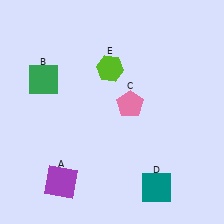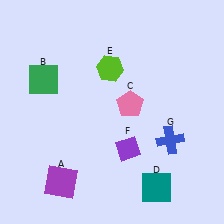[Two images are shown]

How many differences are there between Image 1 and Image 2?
There are 2 differences between the two images.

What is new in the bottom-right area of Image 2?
A purple diamond (F) was added in the bottom-right area of Image 2.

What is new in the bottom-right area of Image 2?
A blue cross (G) was added in the bottom-right area of Image 2.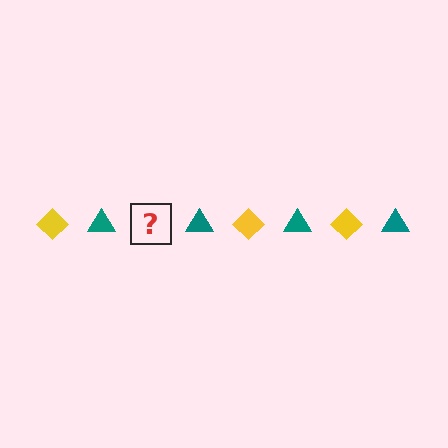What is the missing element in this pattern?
The missing element is a yellow diamond.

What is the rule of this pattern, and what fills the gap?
The rule is that the pattern alternates between yellow diamond and teal triangle. The gap should be filled with a yellow diamond.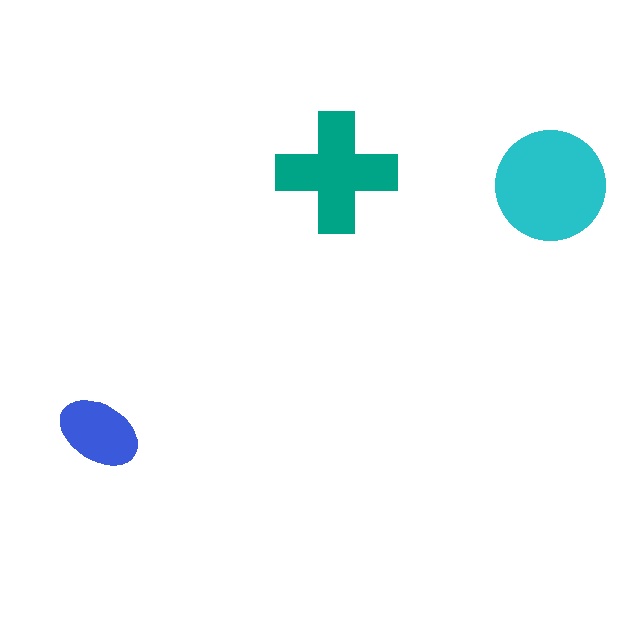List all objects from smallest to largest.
The blue ellipse, the teal cross, the cyan circle.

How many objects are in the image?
There are 3 objects in the image.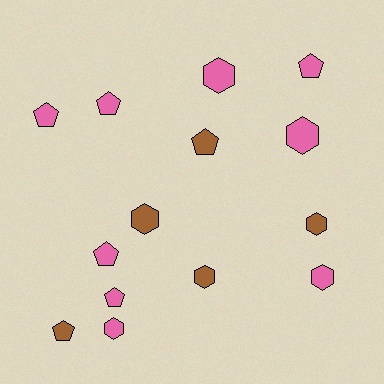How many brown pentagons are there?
There are 2 brown pentagons.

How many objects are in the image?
There are 14 objects.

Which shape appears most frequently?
Pentagon, with 7 objects.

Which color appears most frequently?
Pink, with 9 objects.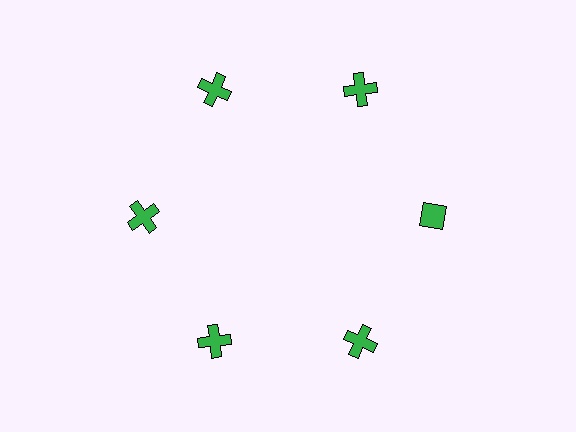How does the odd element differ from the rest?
It has a different shape: diamond instead of cross.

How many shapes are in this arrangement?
There are 6 shapes arranged in a ring pattern.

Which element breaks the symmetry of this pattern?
The green diamond at roughly the 3 o'clock position breaks the symmetry. All other shapes are green crosses.